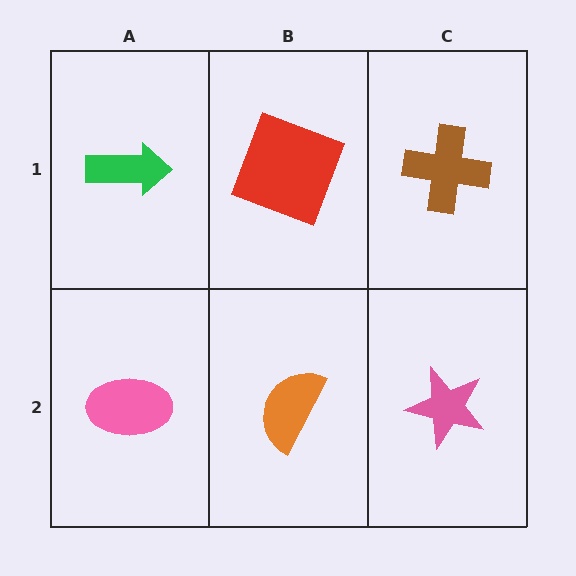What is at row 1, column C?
A brown cross.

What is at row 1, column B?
A red square.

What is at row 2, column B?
An orange semicircle.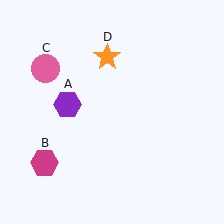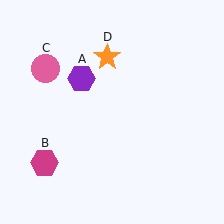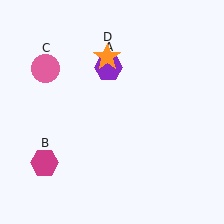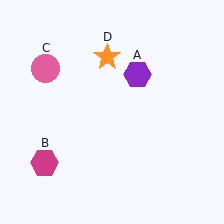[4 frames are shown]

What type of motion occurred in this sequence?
The purple hexagon (object A) rotated clockwise around the center of the scene.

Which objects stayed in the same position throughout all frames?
Magenta hexagon (object B) and pink circle (object C) and orange star (object D) remained stationary.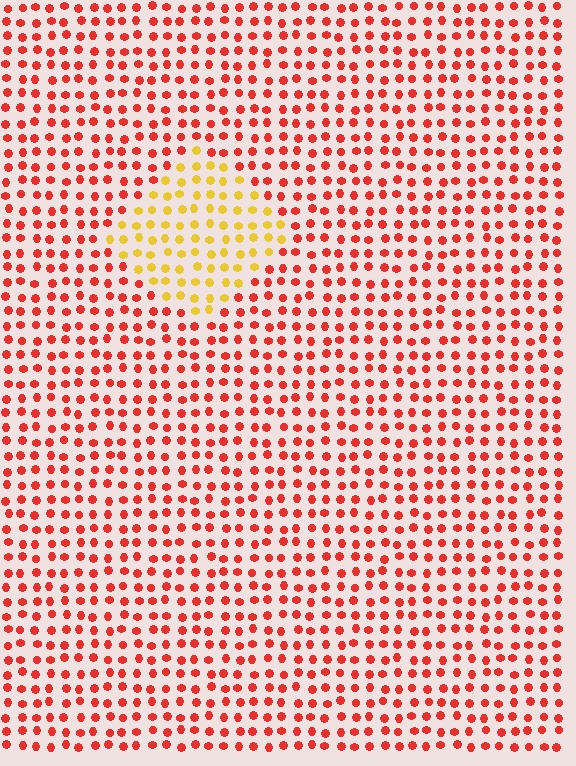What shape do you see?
I see a diamond.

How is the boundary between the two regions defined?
The boundary is defined purely by a slight shift in hue (about 49 degrees). Spacing, size, and orientation are identical on both sides.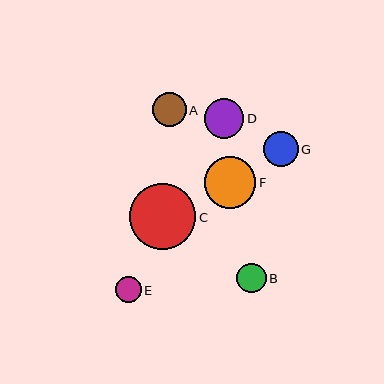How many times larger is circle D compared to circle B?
Circle D is approximately 1.3 times the size of circle B.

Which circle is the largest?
Circle C is the largest with a size of approximately 66 pixels.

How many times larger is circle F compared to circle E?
Circle F is approximately 2.0 times the size of circle E.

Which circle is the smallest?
Circle E is the smallest with a size of approximately 26 pixels.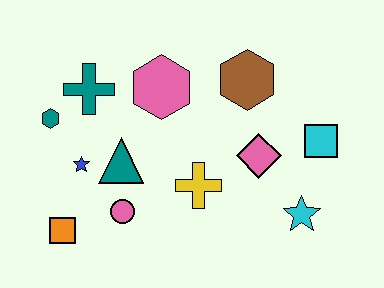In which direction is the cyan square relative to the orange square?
The cyan square is to the right of the orange square.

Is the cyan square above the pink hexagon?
No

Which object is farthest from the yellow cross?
The teal hexagon is farthest from the yellow cross.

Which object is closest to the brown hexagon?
The pink diamond is closest to the brown hexagon.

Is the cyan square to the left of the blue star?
No